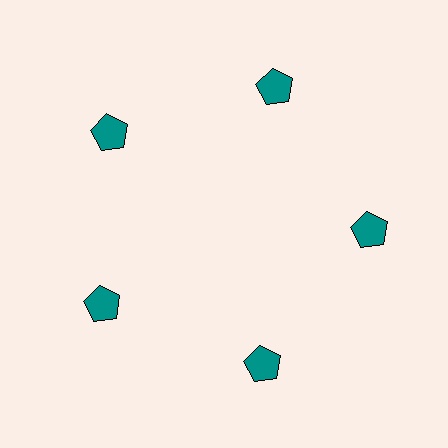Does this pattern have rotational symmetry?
Yes, this pattern has 5-fold rotational symmetry. It looks the same after rotating 72 degrees around the center.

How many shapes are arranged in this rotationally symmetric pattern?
There are 5 shapes, arranged in 5 groups of 1.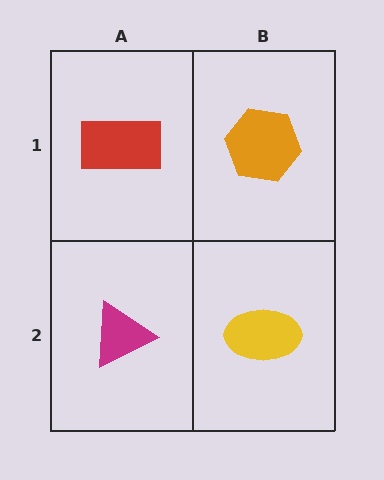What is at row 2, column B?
A yellow ellipse.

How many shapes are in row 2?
2 shapes.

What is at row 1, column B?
An orange hexagon.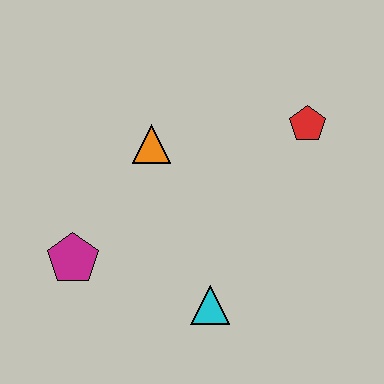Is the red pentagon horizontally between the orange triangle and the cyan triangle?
No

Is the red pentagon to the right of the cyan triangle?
Yes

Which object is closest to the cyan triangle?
The magenta pentagon is closest to the cyan triangle.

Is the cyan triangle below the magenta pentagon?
Yes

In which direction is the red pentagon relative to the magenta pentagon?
The red pentagon is to the right of the magenta pentagon.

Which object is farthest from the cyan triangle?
The red pentagon is farthest from the cyan triangle.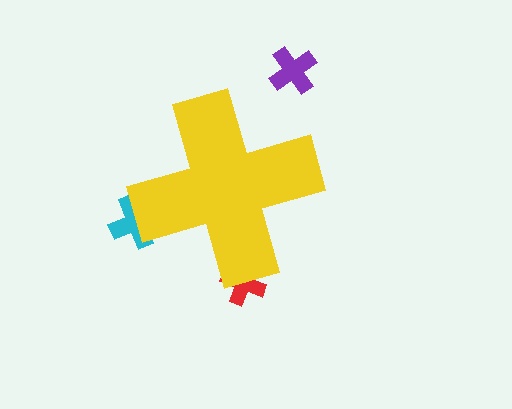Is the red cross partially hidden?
Yes, the red cross is partially hidden behind the yellow cross.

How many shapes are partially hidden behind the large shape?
2 shapes are partially hidden.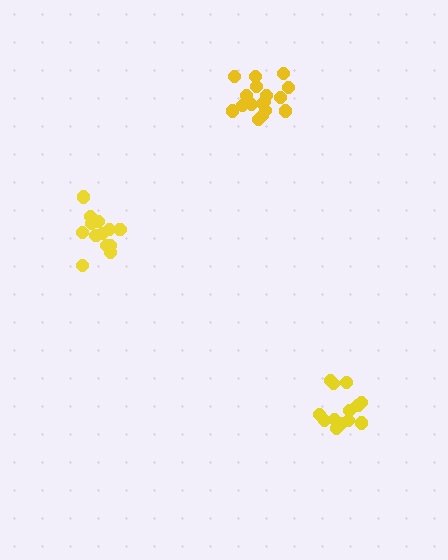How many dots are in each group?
Group 1: 14 dots, Group 2: 13 dots, Group 3: 17 dots (44 total).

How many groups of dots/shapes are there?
There are 3 groups.